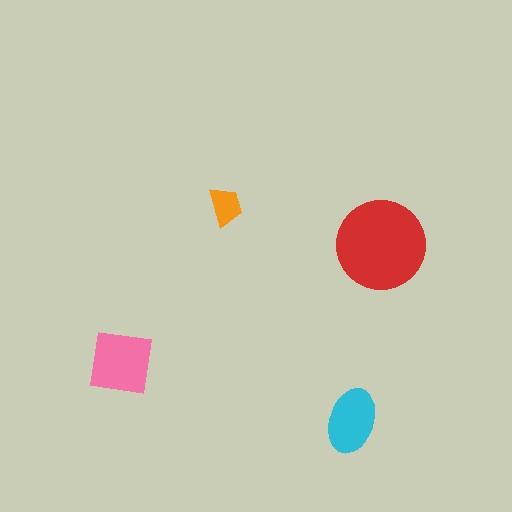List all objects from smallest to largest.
The orange trapezoid, the cyan ellipse, the pink square, the red circle.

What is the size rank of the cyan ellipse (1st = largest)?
3rd.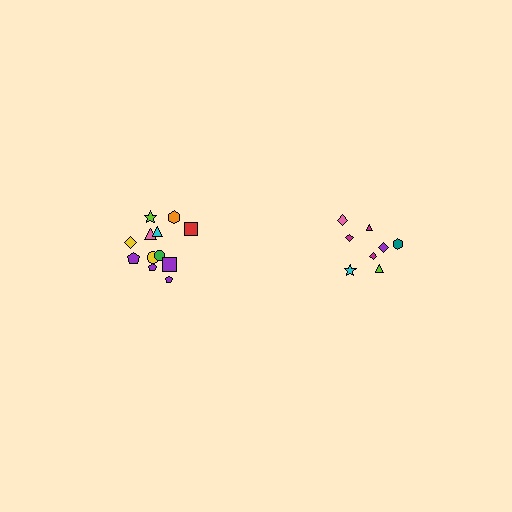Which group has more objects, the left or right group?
The left group.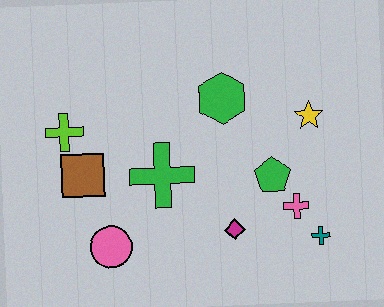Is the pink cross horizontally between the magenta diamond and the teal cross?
Yes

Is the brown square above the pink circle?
Yes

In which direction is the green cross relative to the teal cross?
The green cross is to the left of the teal cross.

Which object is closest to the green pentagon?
The pink cross is closest to the green pentagon.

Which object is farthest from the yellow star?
The lime cross is farthest from the yellow star.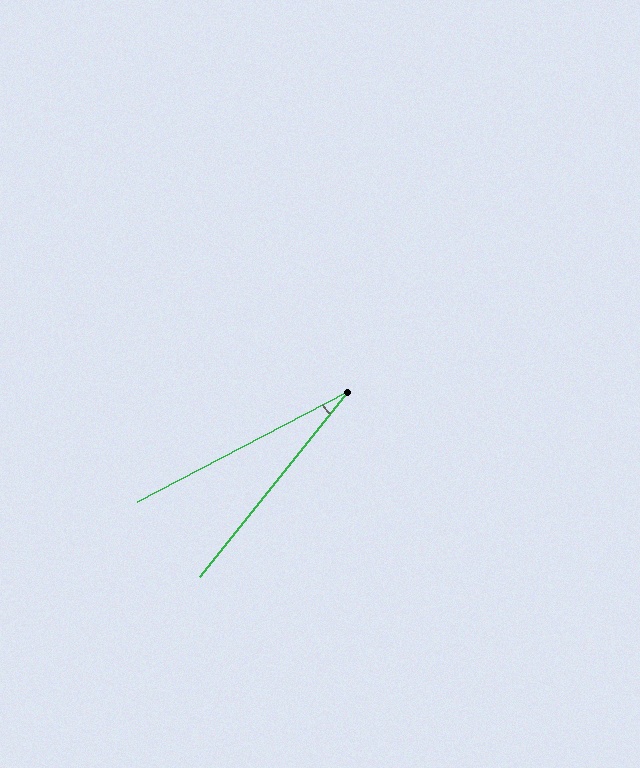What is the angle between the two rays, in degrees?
Approximately 24 degrees.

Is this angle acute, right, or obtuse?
It is acute.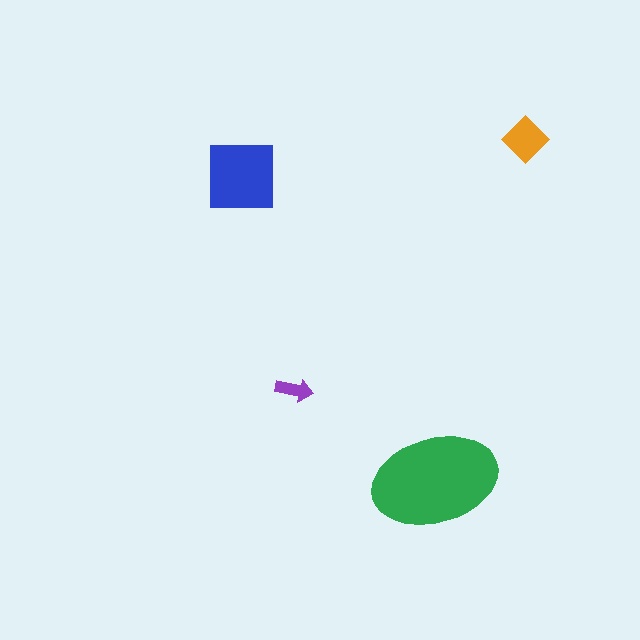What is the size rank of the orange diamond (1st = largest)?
3rd.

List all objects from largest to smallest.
The green ellipse, the blue square, the orange diamond, the purple arrow.